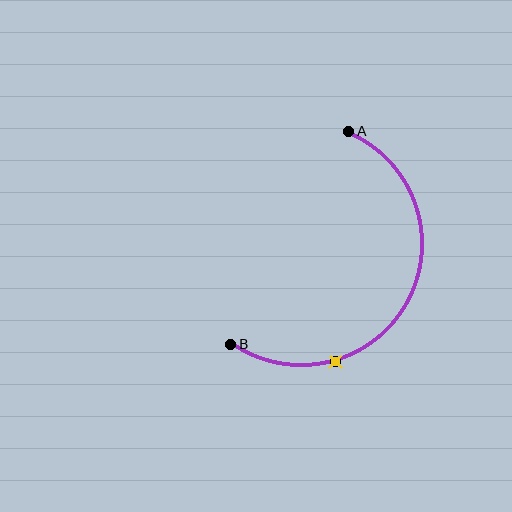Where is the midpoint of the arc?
The arc midpoint is the point on the curve farthest from the straight line joining A and B. It sits to the right of that line.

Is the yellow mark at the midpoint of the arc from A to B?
No. The yellow mark lies on the arc but is closer to endpoint B. The arc midpoint would be at the point on the curve equidistant along the arc from both A and B.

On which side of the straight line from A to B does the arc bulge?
The arc bulges to the right of the straight line connecting A and B.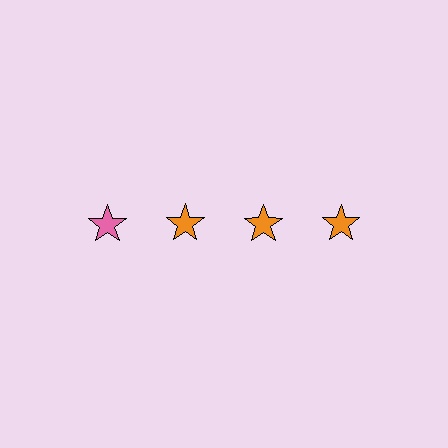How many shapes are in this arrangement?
There are 4 shapes arranged in a grid pattern.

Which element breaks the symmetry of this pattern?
The pink star in the top row, leftmost column breaks the symmetry. All other shapes are orange stars.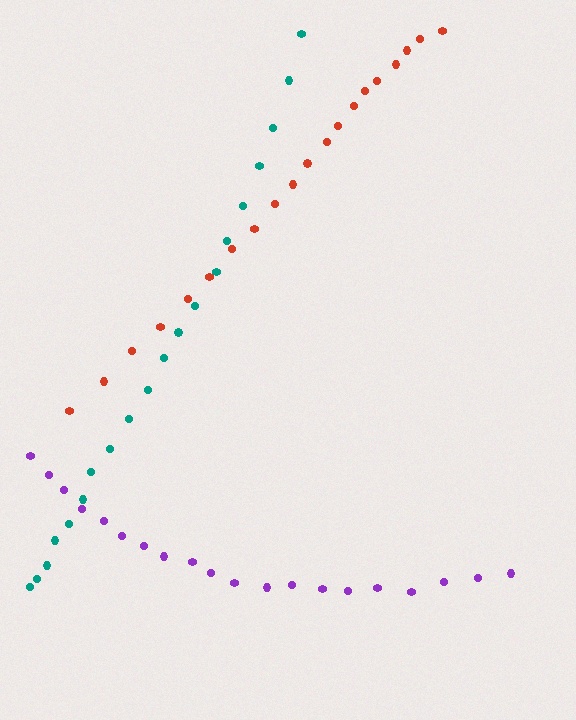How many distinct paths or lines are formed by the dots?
There are 3 distinct paths.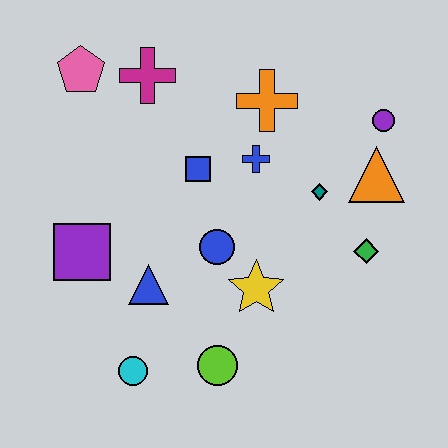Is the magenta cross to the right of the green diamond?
No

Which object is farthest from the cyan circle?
The purple circle is farthest from the cyan circle.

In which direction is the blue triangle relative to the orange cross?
The blue triangle is below the orange cross.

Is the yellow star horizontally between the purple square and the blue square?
No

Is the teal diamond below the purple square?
No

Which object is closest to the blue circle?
The yellow star is closest to the blue circle.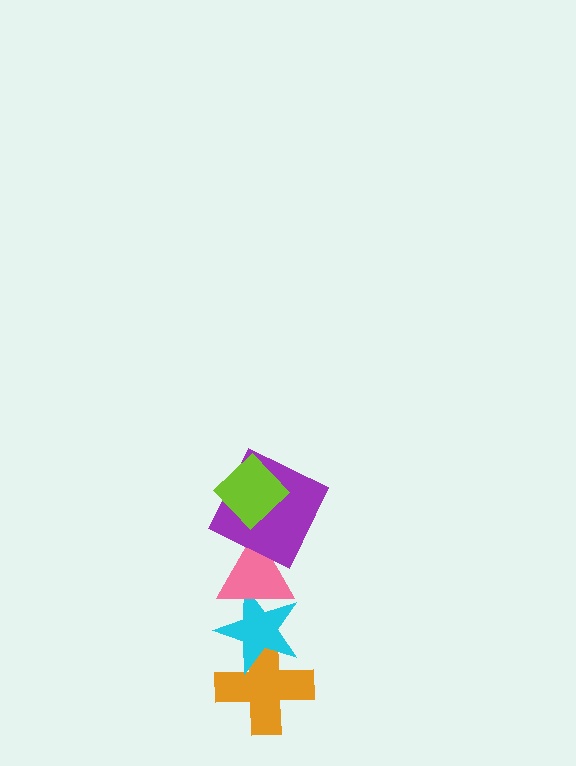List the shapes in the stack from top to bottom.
From top to bottom: the lime diamond, the purple square, the pink triangle, the cyan star, the orange cross.